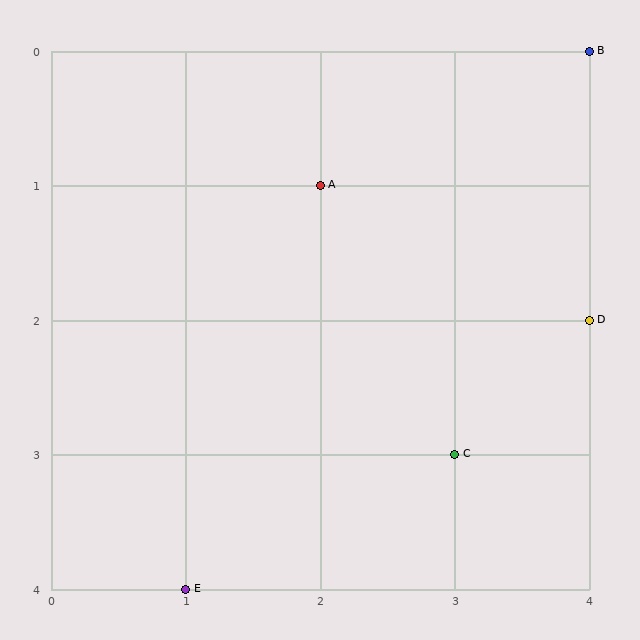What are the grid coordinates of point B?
Point B is at grid coordinates (4, 0).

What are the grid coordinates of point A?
Point A is at grid coordinates (2, 1).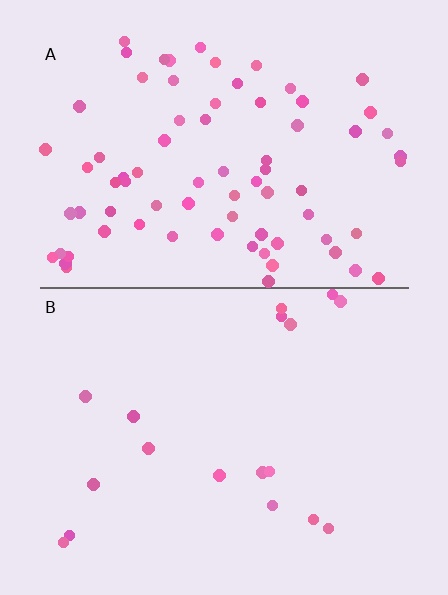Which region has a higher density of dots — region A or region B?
A (the top).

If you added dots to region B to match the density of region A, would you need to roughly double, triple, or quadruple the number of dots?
Approximately quadruple.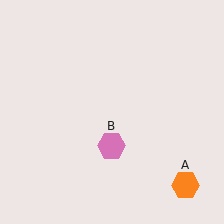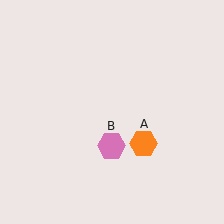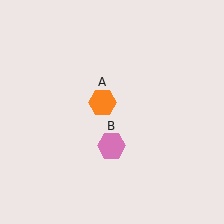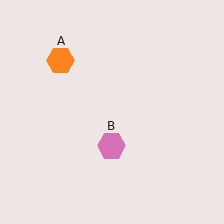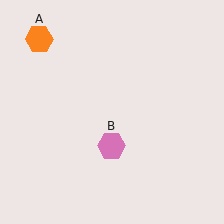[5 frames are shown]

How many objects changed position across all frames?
1 object changed position: orange hexagon (object A).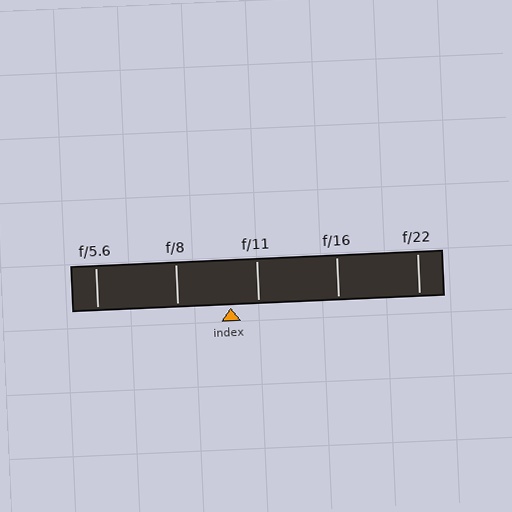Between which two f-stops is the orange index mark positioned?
The index mark is between f/8 and f/11.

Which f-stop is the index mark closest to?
The index mark is closest to f/11.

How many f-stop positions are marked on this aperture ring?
There are 5 f-stop positions marked.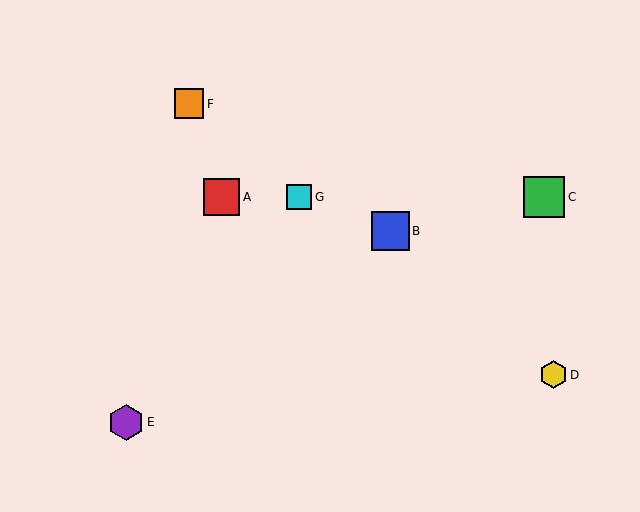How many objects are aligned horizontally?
3 objects (A, C, G) are aligned horizontally.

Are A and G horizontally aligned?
Yes, both are at y≈197.